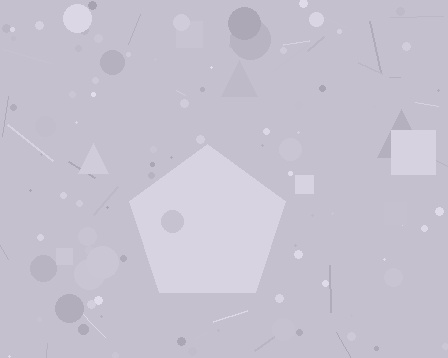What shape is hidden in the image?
A pentagon is hidden in the image.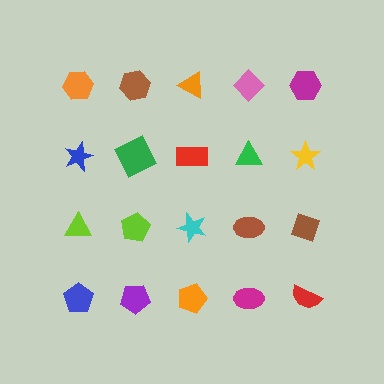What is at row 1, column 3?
An orange triangle.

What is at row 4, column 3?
An orange pentagon.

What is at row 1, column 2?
A brown hexagon.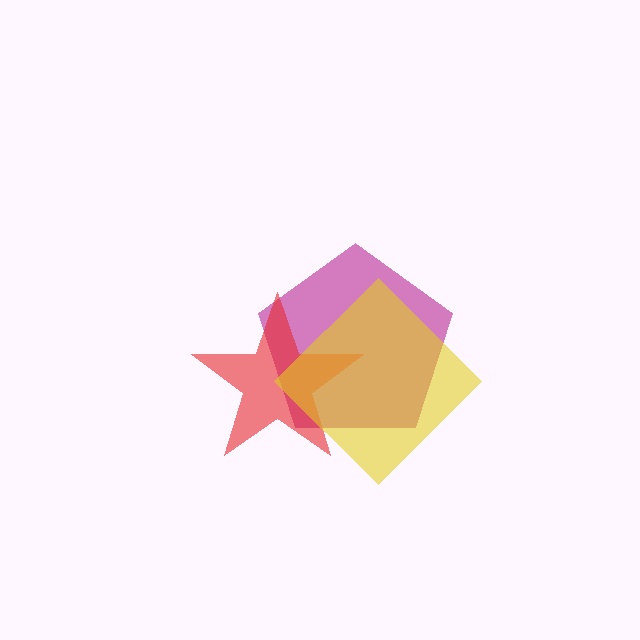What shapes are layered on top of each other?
The layered shapes are: a magenta pentagon, a red star, a yellow diamond.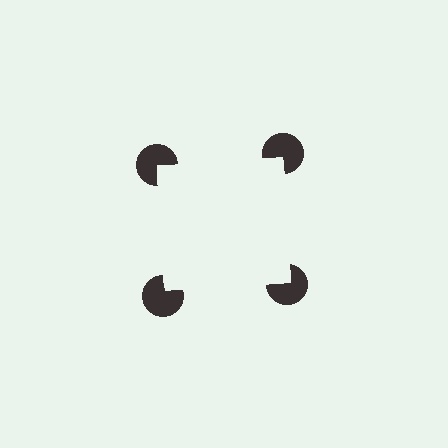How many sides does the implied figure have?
4 sides.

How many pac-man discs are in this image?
There are 4 — one at each vertex of the illusory square.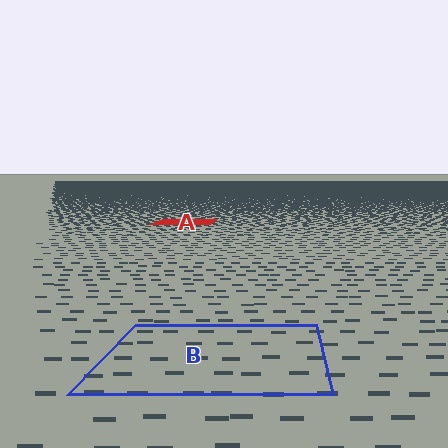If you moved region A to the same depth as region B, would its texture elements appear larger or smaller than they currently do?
They would appear larger. At a closer depth, the same texture elements are projected at a bigger on-screen size.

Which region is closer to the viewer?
Region B is closer. The texture elements there are larger and more spread out.